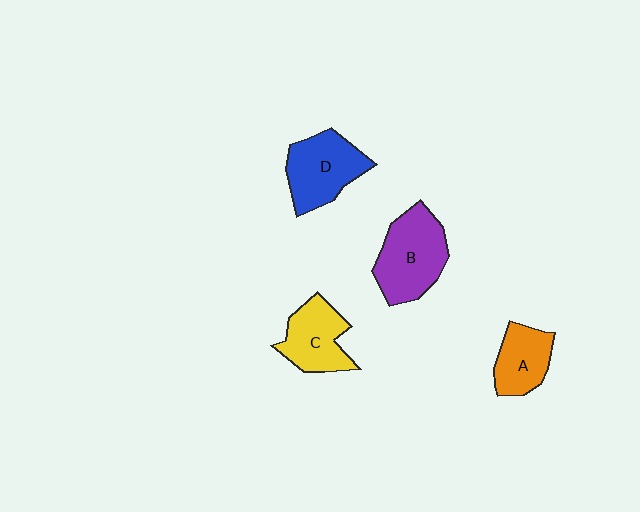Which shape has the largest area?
Shape B (purple).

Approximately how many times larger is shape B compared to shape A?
Approximately 1.6 times.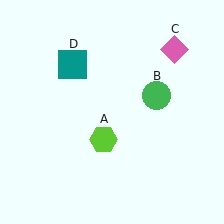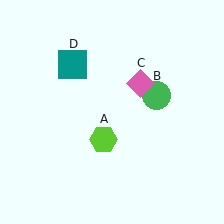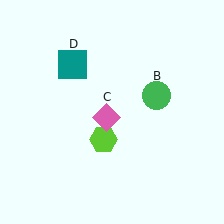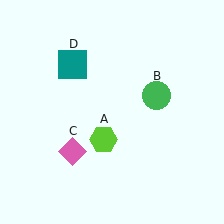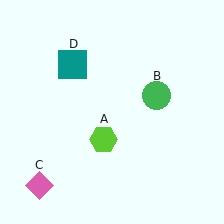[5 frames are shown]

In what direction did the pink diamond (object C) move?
The pink diamond (object C) moved down and to the left.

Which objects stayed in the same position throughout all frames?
Lime hexagon (object A) and green circle (object B) and teal square (object D) remained stationary.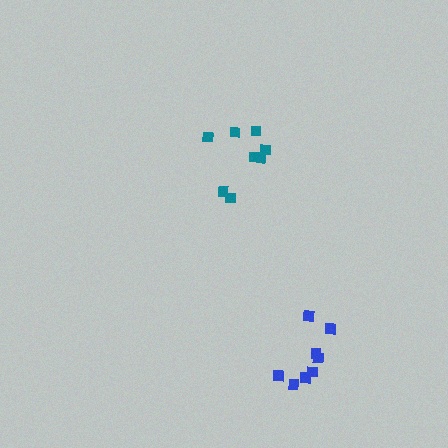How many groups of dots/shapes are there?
There are 2 groups.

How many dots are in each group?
Group 1: 8 dots, Group 2: 8 dots (16 total).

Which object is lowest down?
The blue cluster is bottommost.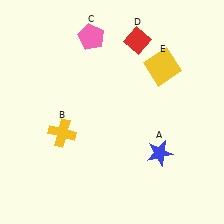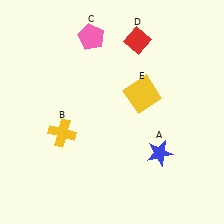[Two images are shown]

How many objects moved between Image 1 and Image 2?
1 object moved between the two images.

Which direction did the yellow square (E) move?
The yellow square (E) moved down.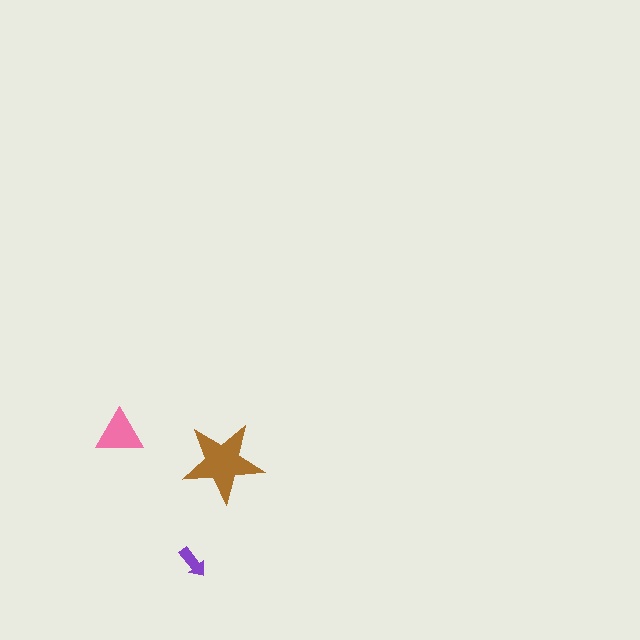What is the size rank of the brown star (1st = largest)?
1st.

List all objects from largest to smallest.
The brown star, the pink triangle, the purple arrow.